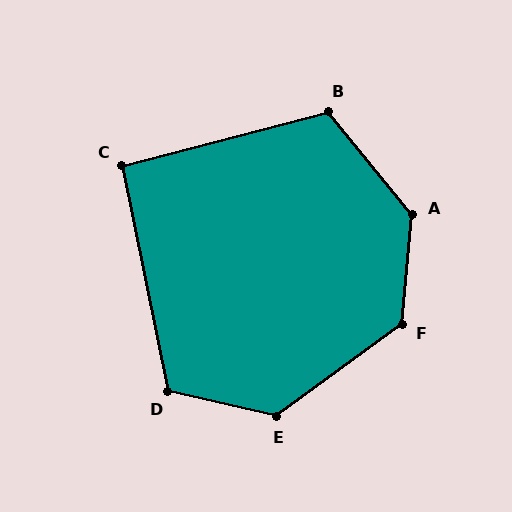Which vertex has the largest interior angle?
A, at approximately 136 degrees.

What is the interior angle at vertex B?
Approximately 114 degrees (obtuse).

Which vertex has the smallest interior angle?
C, at approximately 93 degrees.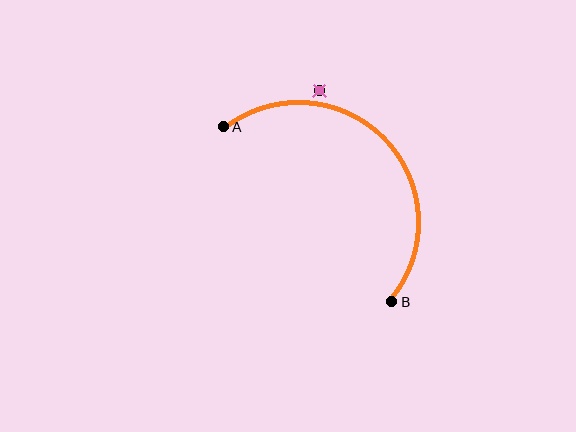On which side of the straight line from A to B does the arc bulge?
The arc bulges above and to the right of the straight line connecting A and B.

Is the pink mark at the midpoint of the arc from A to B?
No — the pink mark does not lie on the arc at all. It sits slightly outside the curve.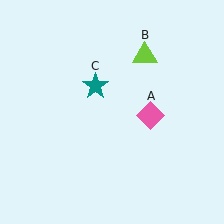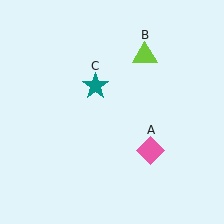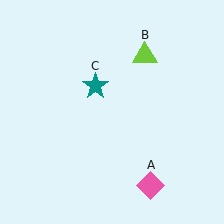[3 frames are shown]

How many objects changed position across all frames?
1 object changed position: pink diamond (object A).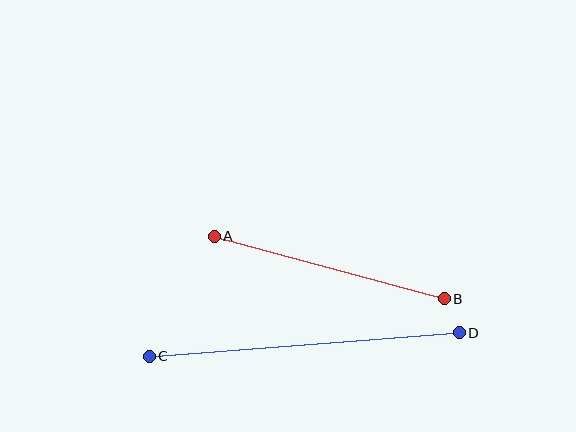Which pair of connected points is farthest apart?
Points C and D are farthest apart.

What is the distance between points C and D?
The distance is approximately 311 pixels.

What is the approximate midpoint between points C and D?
The midpoint is at approximately (304, 345) pixels.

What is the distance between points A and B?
The distance is approximately 238 pixels.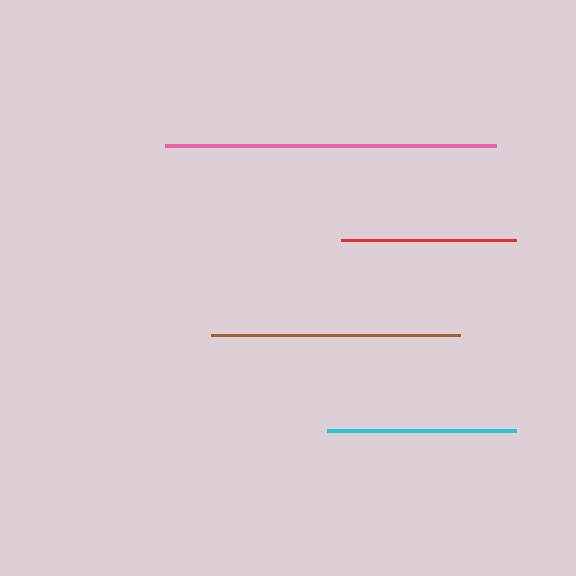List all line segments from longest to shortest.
From longest to shortest: pink, brown, cyan, red.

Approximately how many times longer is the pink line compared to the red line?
The pink line is approximately 1.9 times the length of the red line.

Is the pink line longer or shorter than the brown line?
The pink line is longer than the brown line.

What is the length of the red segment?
The red segment is approximately 175 pixels long.